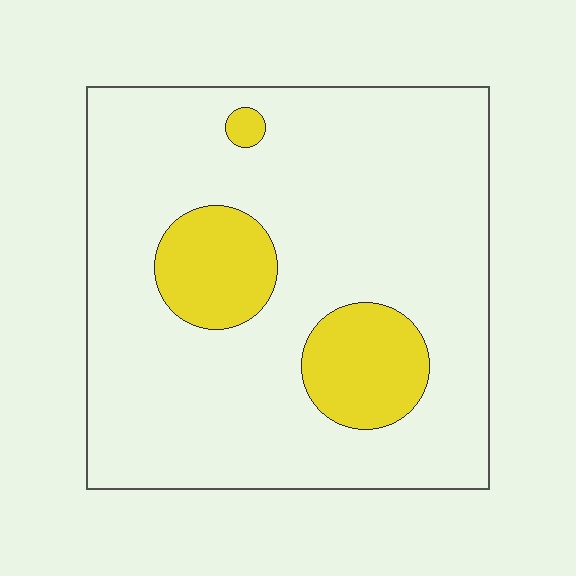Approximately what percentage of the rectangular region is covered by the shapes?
Approximately 15%.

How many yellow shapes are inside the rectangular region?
3.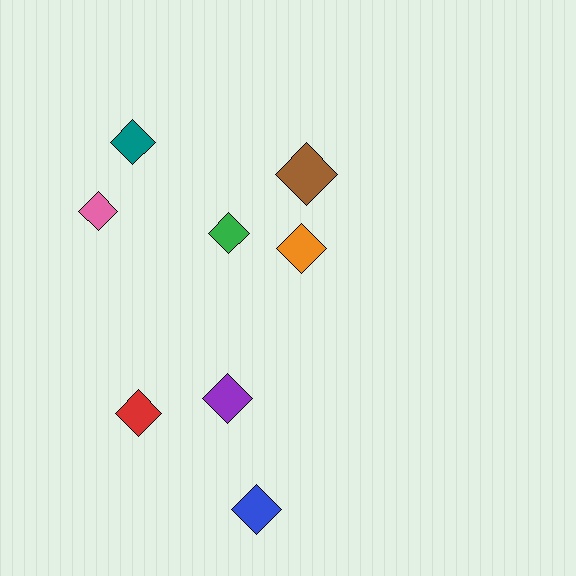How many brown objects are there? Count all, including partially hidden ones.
There is 1 brown object.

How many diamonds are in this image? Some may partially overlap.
There are 8 diamonds.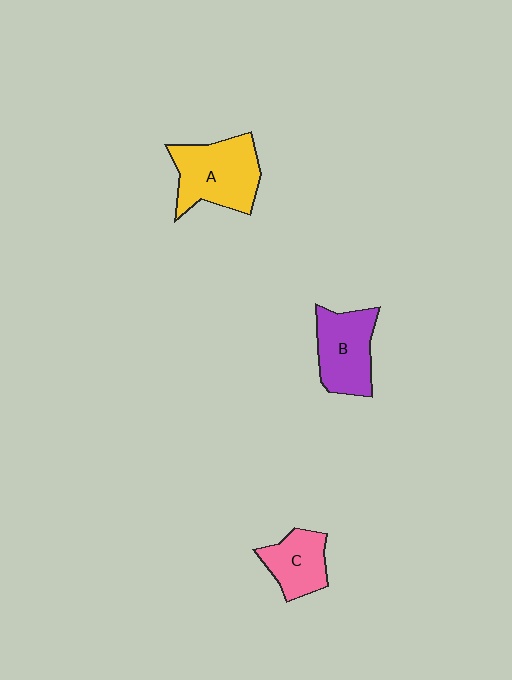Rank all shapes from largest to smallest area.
From largest to smallest: A (yellow), B (purple), C (pink).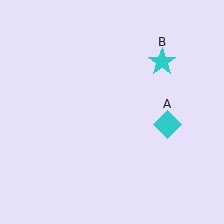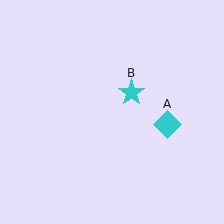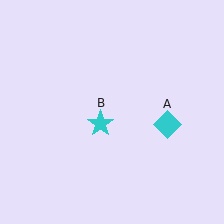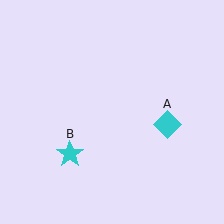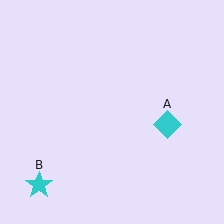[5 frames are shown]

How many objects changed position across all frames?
1 object changed position: cyan star (object B).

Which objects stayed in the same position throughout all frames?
Cyan diamond (object A) remained stationary.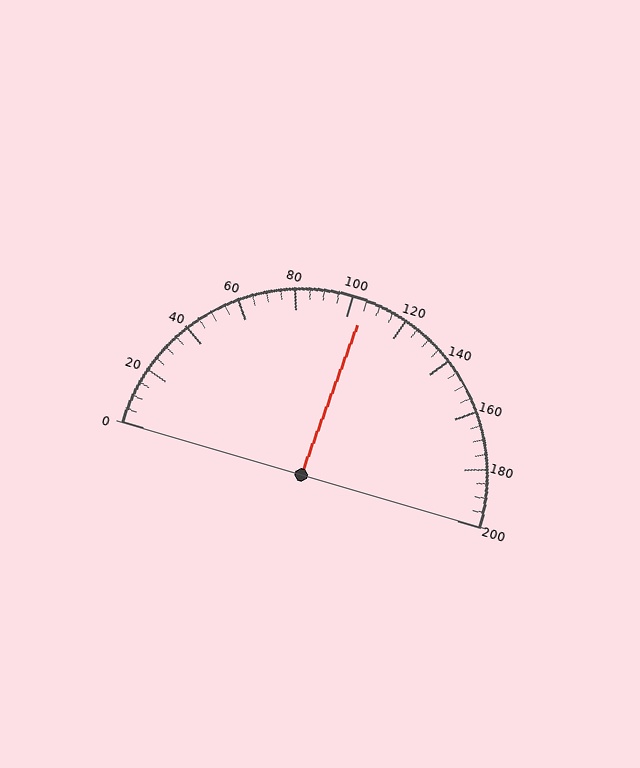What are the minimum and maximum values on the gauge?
The gauge ranges from 0 to 200.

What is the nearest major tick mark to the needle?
The nearest major tick mark is 100.